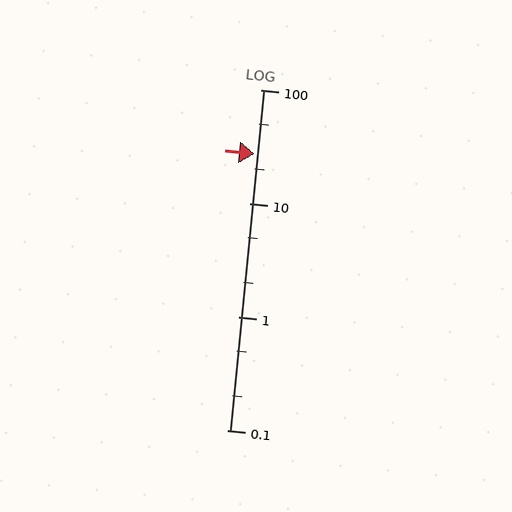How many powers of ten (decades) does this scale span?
The scale spans 3 decades, from 0.1 to 100.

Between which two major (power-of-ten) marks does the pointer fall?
The pointer is between 10 and 100.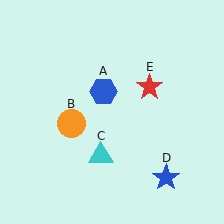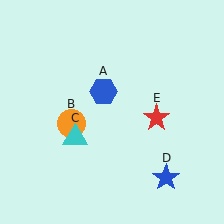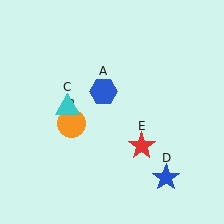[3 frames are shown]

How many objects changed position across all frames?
2 objects changed position: cyan triangle (object C), red star (object E).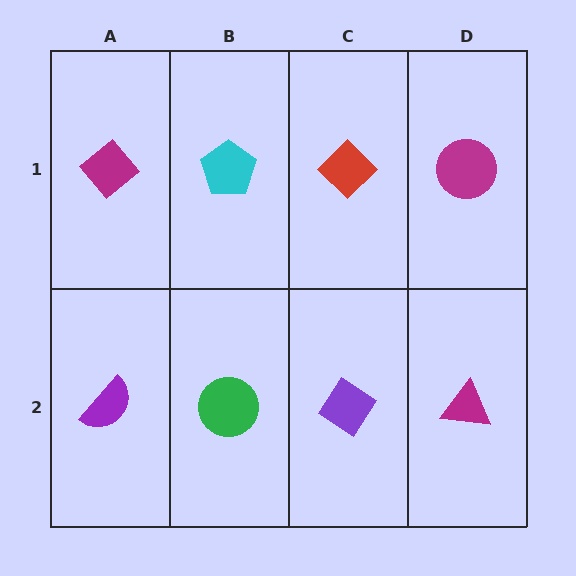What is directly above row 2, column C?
A red diamond.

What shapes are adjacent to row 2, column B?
A cyan pentagon (row 1, column B), a purple semicircle (row 2, column A), a purple diamond (row 2, column C).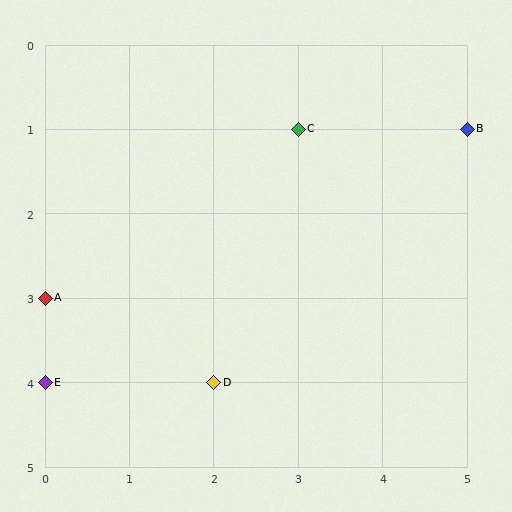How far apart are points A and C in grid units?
Points A and C are 3 columns and 2 rows apart (about 3.6 grid units diagonally).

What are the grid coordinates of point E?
Point E is at grid coordinates (0, 4).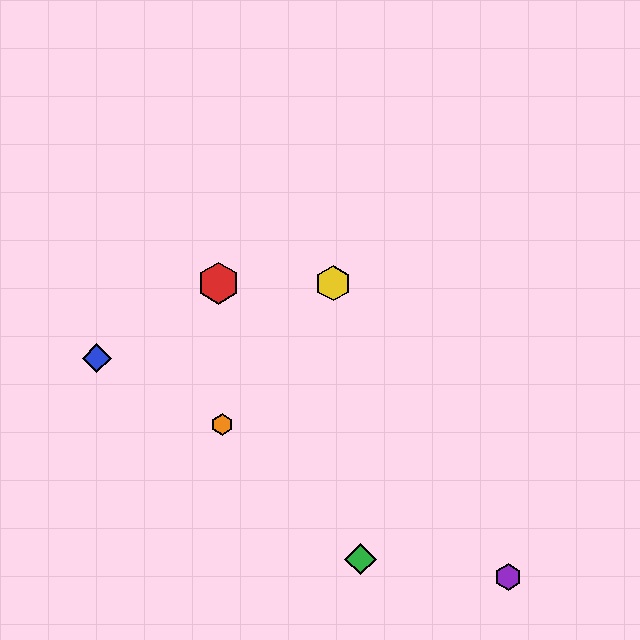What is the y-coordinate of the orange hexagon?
The orange hexagon is at y≈425.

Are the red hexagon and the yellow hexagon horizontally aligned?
Yes, both are at y≈283.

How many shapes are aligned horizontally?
2 shapes (the red hexagon, the yellow hexagon) are aligned horizontally.